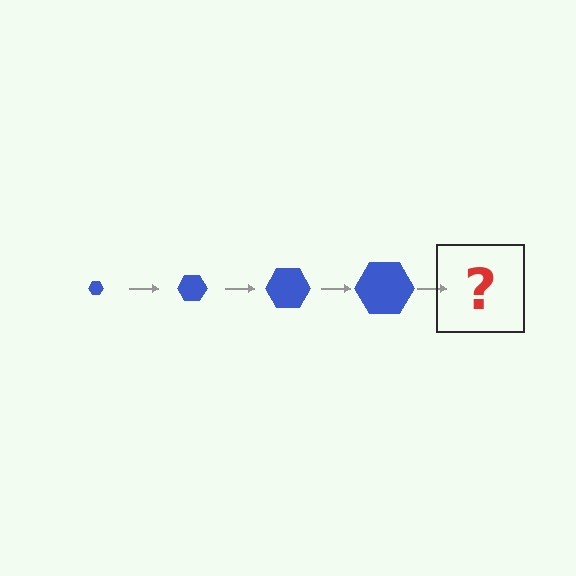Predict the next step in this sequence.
The next step is a blue hexagon, larger than the previous one.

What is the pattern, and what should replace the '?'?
The pattern is that the hexagon gets progressively larger each step. The '?' should be a blue hexagon, larger than the previous one.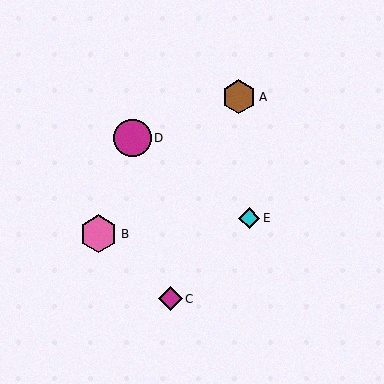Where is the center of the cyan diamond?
The center of the cyan diamond is at (249, 218).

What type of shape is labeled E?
Shape E is a cyan diamond.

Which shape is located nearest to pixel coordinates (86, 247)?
The pink hexagon (labeled B) at (98, 234) is nearest to that location.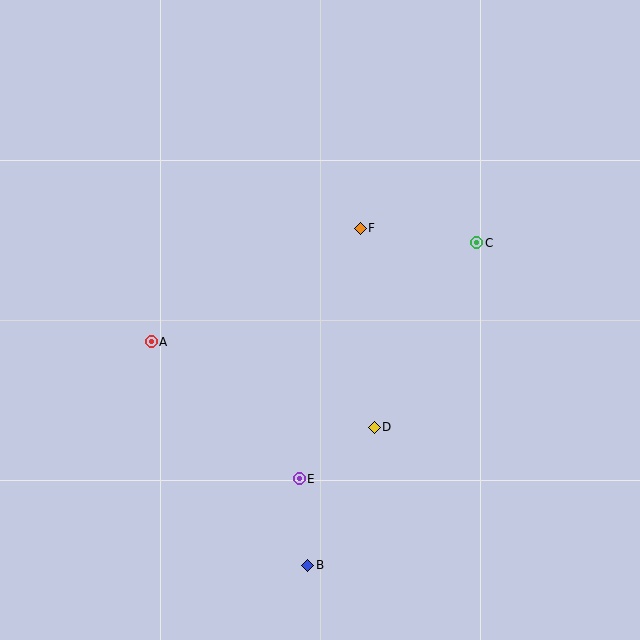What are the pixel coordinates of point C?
Point C is at (477, 243).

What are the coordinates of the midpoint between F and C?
The midpoint between F and C is at (418, 236).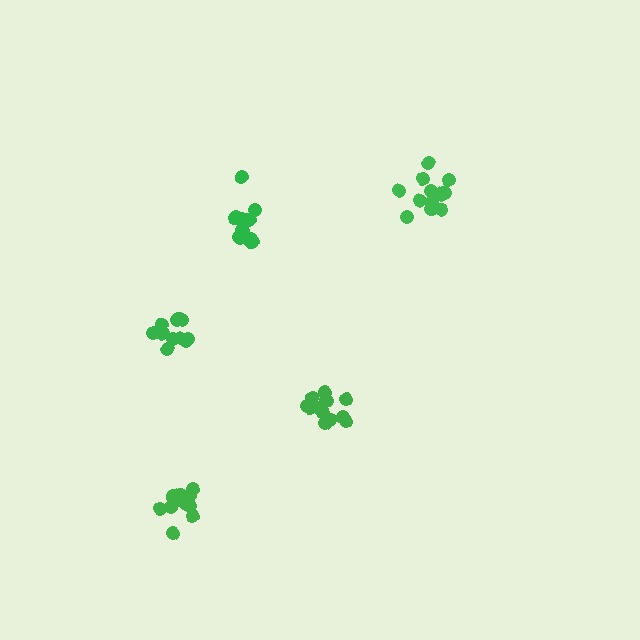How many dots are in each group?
Group 1: 13 dots, Group 2: 12 dots, Group 3: 14 dots, Group 4: 14 dots, Group 5: 14 dots (67 total).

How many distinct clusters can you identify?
There are 5 distinct clusters.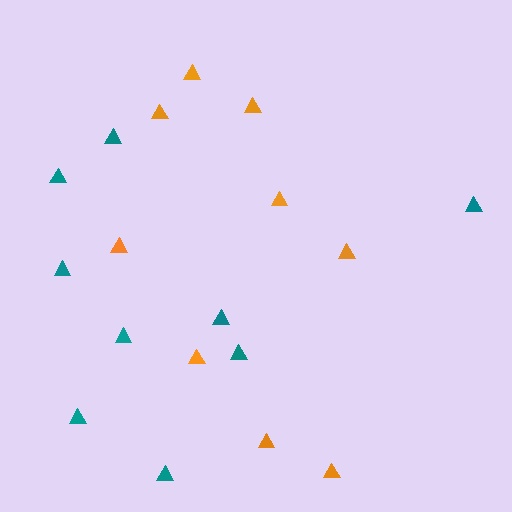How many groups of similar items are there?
There are 2 groups: one group of orange triangles (9) and one group of teal triangles (9).